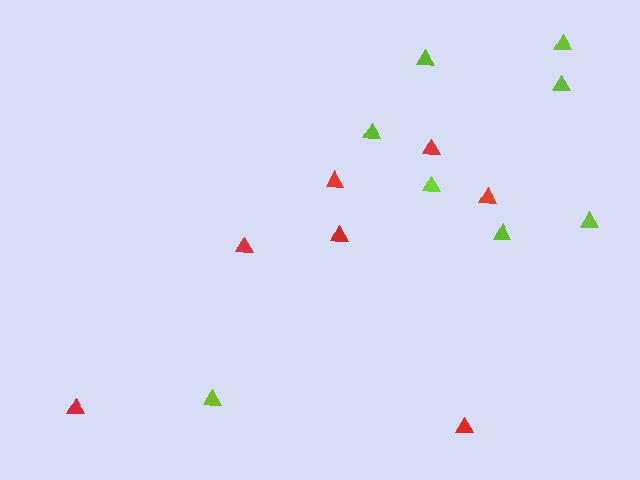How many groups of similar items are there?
There are 2 groups: one group of lime triangles (8) and one group of red triangles (7).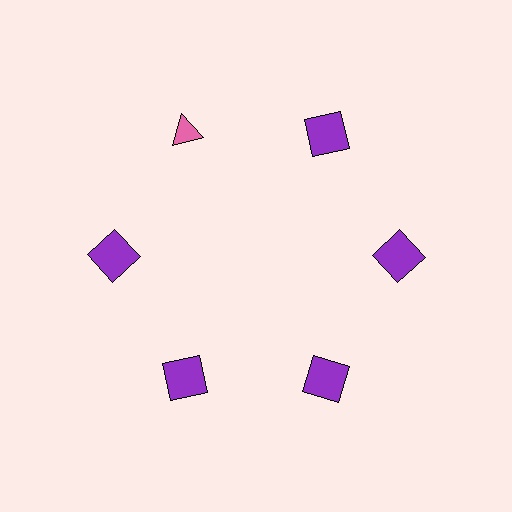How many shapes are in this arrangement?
There are 6 shapes arranged in a ring pattern.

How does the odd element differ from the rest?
It differs in both color (pink instead of purple) and shape (triangle instead of square).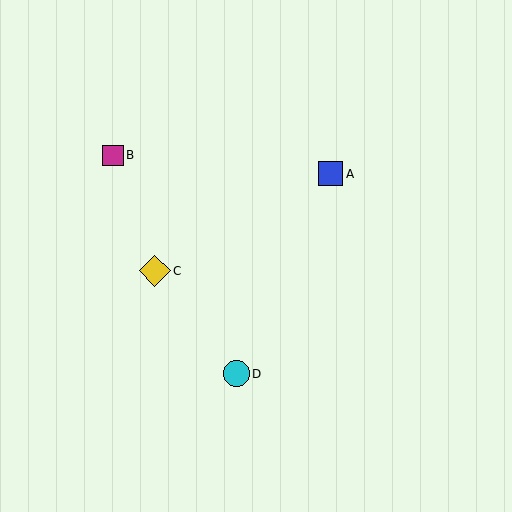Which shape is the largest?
The yellow diamond (labeled C) is the largest.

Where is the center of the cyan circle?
The center of the cyan circle is at (236, 374).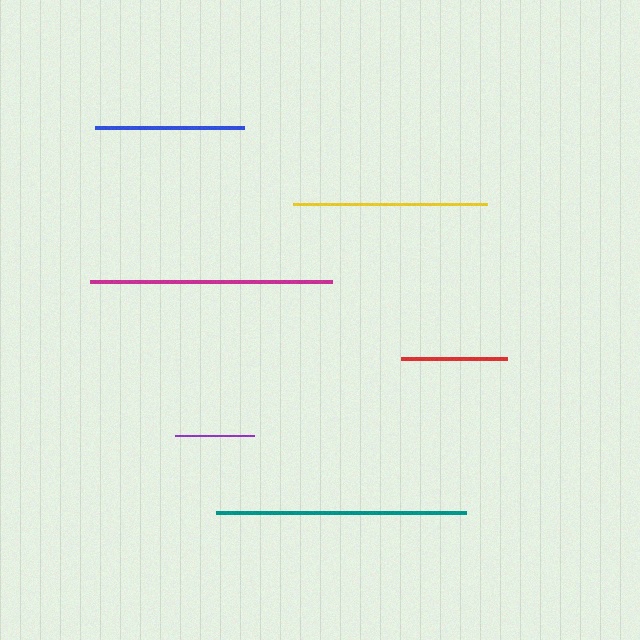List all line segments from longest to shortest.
From longest to shortest: teal, magenta, yellow, blue, red, purple.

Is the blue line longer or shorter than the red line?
The blue line is longer than the red line.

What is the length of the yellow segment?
The yellow segment is approximately 194 pixels long.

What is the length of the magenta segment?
The magenta segment is approximately 242 pixels long.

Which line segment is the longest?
The teal line is the longest at approximately 250 pixels.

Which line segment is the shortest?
The purple line is the shortest at approximately 78 pixels.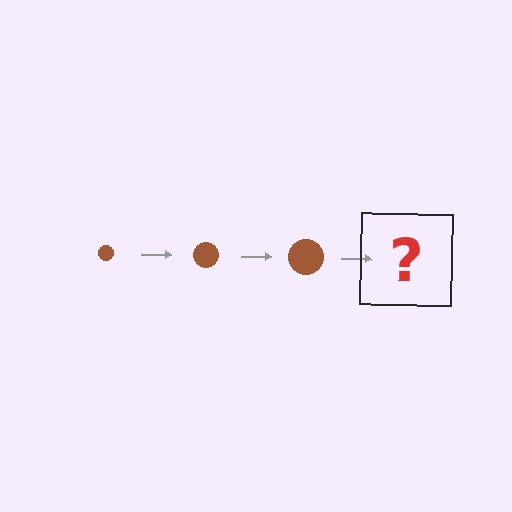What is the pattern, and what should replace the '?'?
The pattern is that the circle gets progressively larger each step. The '?' should be a brown circle, larger than the previous one.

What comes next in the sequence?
The next element should be a brown circle, larger than the previous one.